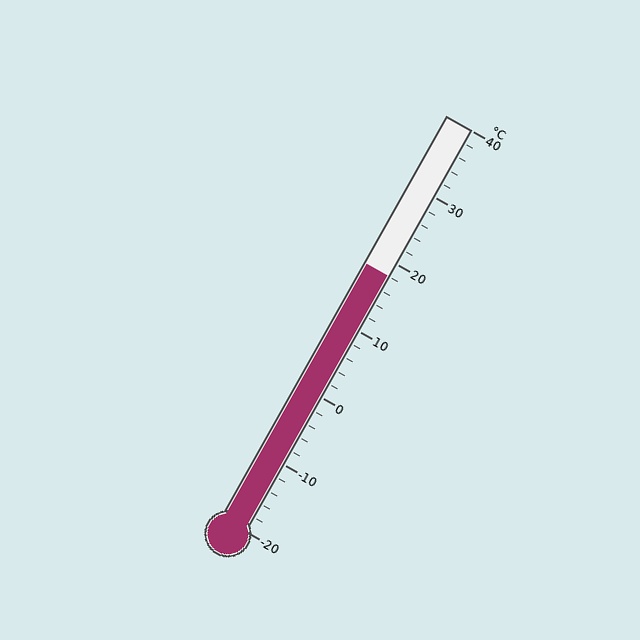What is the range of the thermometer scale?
The thermometer scale ranges from -20°C to 40°C.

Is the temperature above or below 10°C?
The temperature is above 10°C.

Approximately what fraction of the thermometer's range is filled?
The thermometer is filled to approximately 65% of its range.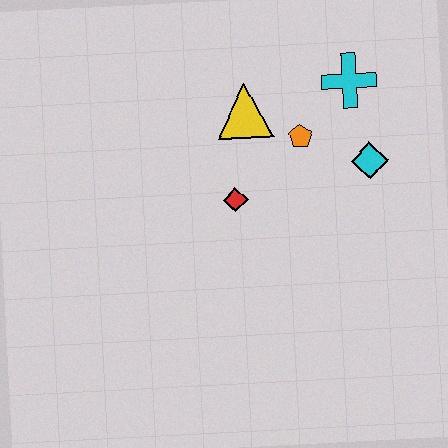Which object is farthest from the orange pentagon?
The red diamond is farthest from the orange pentagon.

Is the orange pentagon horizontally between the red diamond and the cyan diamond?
Yes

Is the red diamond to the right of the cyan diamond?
No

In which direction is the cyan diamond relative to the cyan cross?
The cyan diamond is below the cyan cross.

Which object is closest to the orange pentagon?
The yellow triangle is closest to the orange pentagon.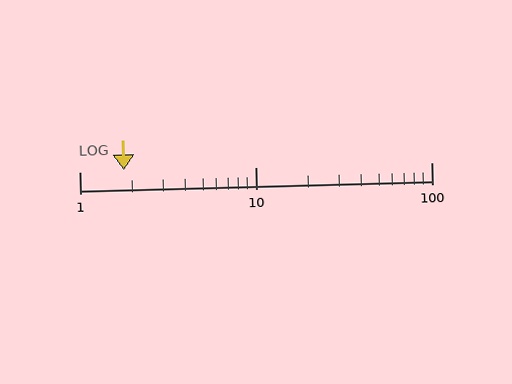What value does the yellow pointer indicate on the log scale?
The pointer indicates approximately 1.8.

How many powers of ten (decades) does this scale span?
The scale spans 2 decades, from 1 to 100.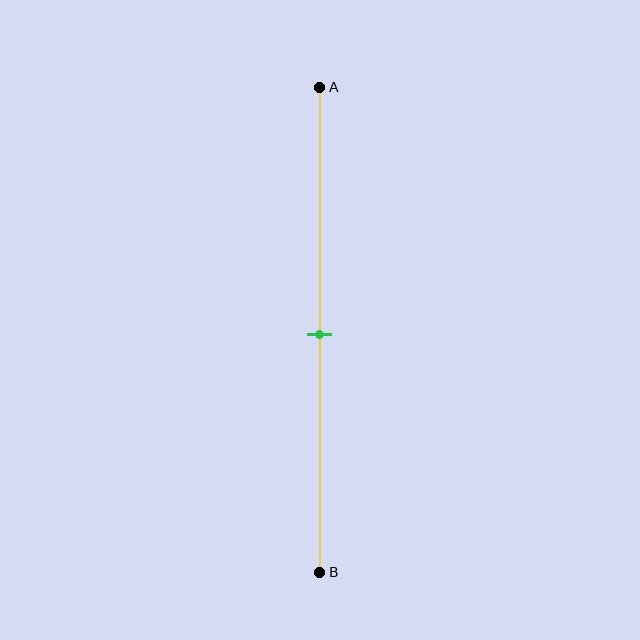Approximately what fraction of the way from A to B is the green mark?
The green mark is approximately 50% of the way from A to B.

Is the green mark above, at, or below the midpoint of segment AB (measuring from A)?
The green mark is approximately at the midpoint of segment AB.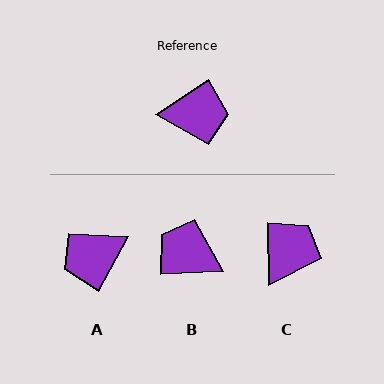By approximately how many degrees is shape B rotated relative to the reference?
Approximately 149 degrees counter-clockwise.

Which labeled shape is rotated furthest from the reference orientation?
A, about 153 degrees away.